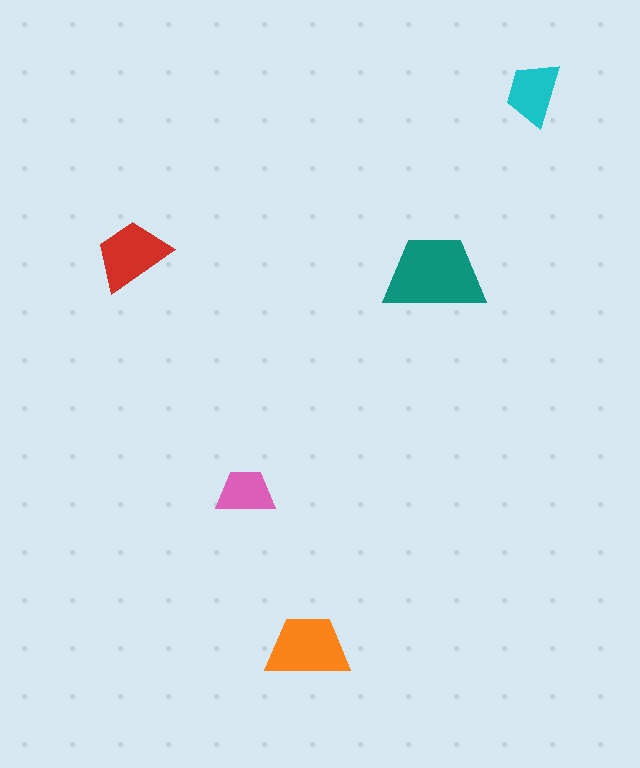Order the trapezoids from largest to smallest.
the teal one, the orange one, the red one, the cyan one, the pink one.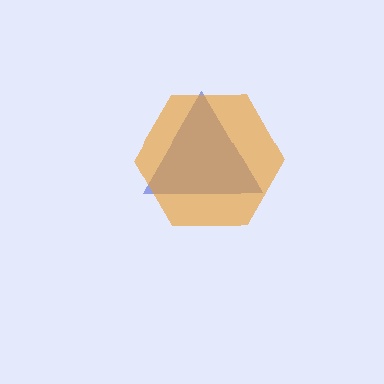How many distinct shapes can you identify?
There are 2 distinct shapes: a blue triangle, an orange hexagon.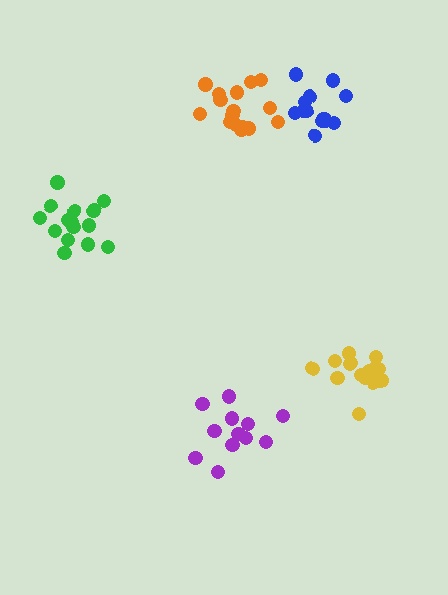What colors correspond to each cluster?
The clusters are colored: blue, purple, green, orange, yellow.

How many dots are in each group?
Group 1: 14 dots, Group 2: 12 dots, Group 3: 15 dots, Group 4: 17 dots, Group 5: 17 dots (75 total).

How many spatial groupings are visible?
There are 5 spatial groupings.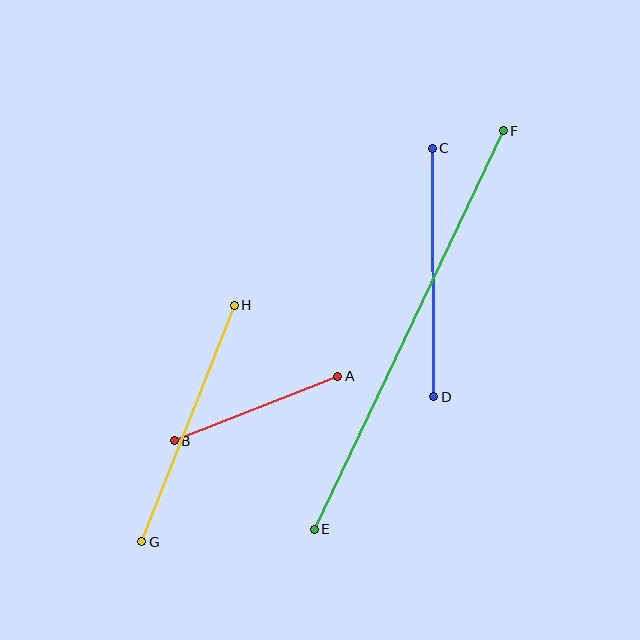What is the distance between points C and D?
The distance is approximately 249 pixels.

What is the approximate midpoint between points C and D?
The midpoint is at approximately (433, 273) pixels.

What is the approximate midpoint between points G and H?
The midpoint is at approximately (188, 424) pixels.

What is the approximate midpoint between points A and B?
The midpoint is at approximately (256, 408) pixels.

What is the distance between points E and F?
The distance is approximately 441 pixels.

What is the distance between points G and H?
The distance is approximately 254 pixels.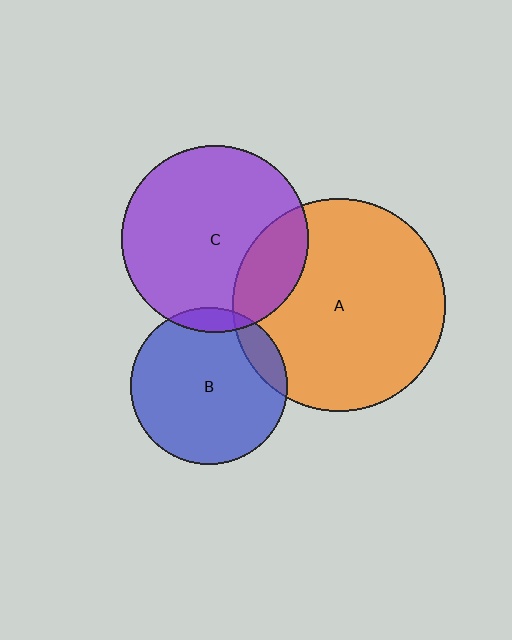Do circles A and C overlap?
Yes.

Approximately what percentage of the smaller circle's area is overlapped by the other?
Approximately 20%.